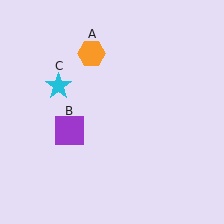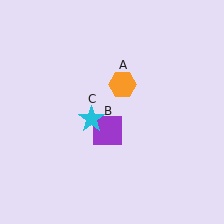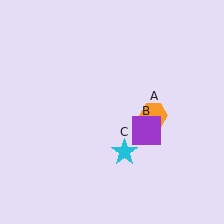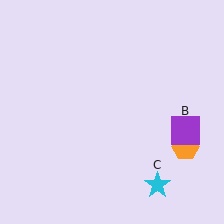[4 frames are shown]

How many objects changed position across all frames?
3 objects changed position: orange hexagon (object A), purple square (object B), cyan star (object C).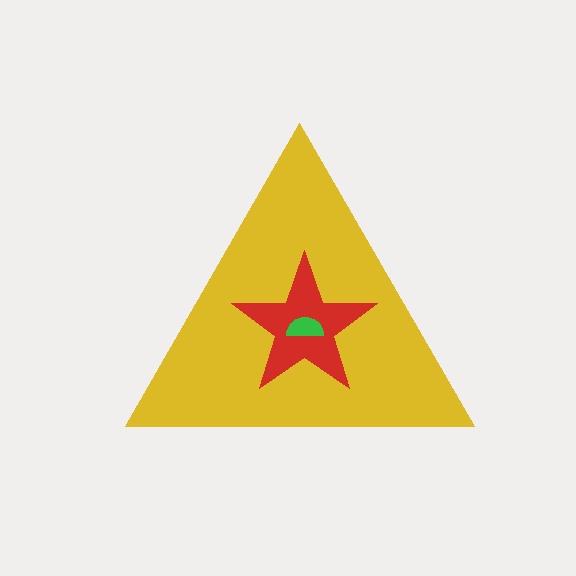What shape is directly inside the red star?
The green semicircle.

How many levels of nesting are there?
3.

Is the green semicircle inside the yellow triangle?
Yes.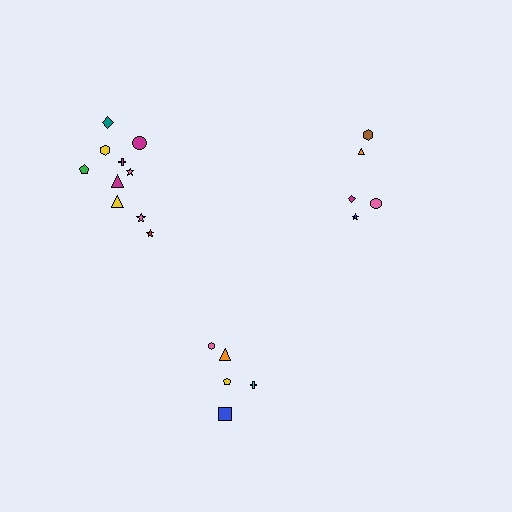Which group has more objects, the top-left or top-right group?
The top-left group.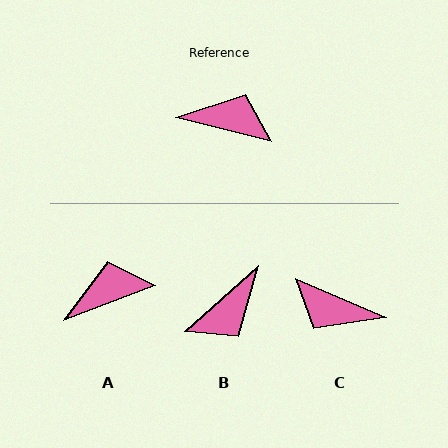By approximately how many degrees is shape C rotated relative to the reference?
Approximately 170 degrees counter-clockwise.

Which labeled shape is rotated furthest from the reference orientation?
C, about 170 degrees away.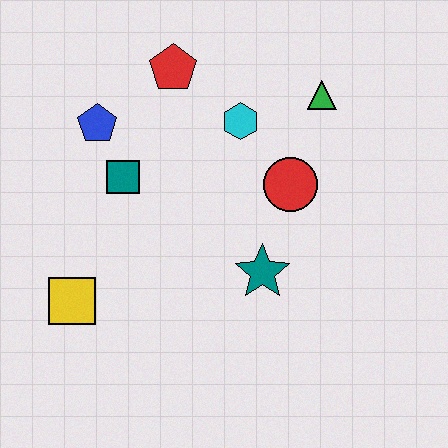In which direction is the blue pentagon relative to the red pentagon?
The blue pentagon is to the left of the red pentagon.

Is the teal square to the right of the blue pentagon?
Yes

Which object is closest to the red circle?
The cyan hexagon is closest to the red circle.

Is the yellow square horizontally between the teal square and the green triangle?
No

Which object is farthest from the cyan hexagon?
The yellow square is farthest from the cyan hexagon.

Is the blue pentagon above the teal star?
Yes